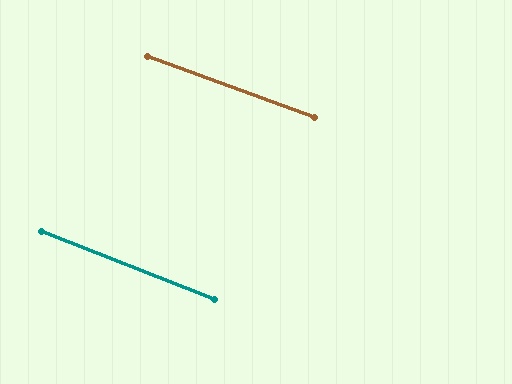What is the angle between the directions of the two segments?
Approximately 1 degree.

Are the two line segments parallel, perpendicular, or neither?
Parallel — their directions differ by only 1.1°.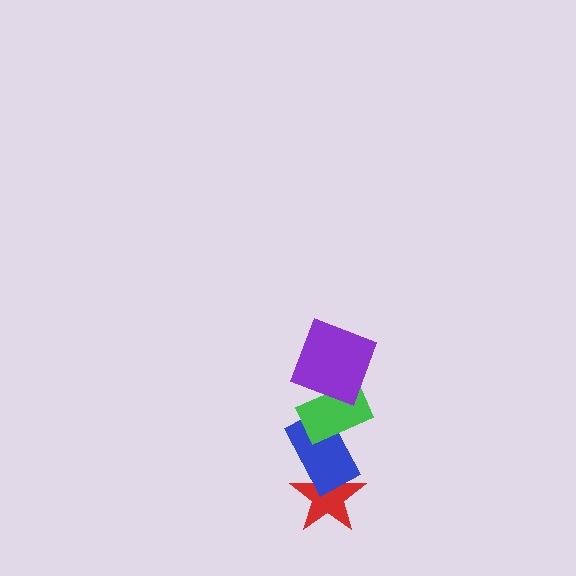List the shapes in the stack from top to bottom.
From top to bottom: the purple square, the green rectangle, the blue rectangle, the red star.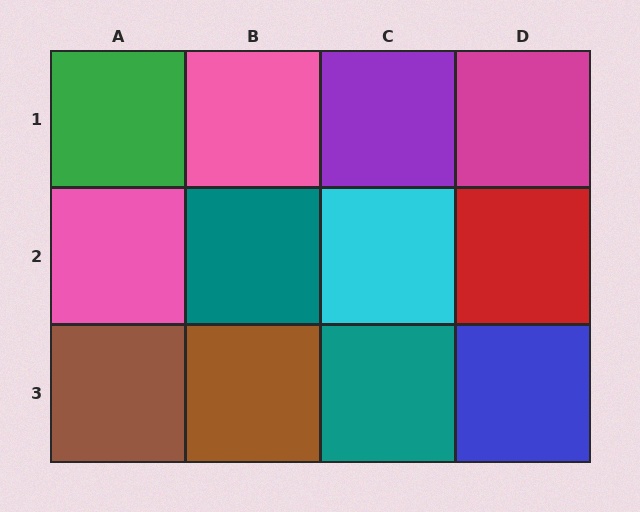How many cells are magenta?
1 cell is magenta.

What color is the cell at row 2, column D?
Red.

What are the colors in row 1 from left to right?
Green, pink, purple, magenta.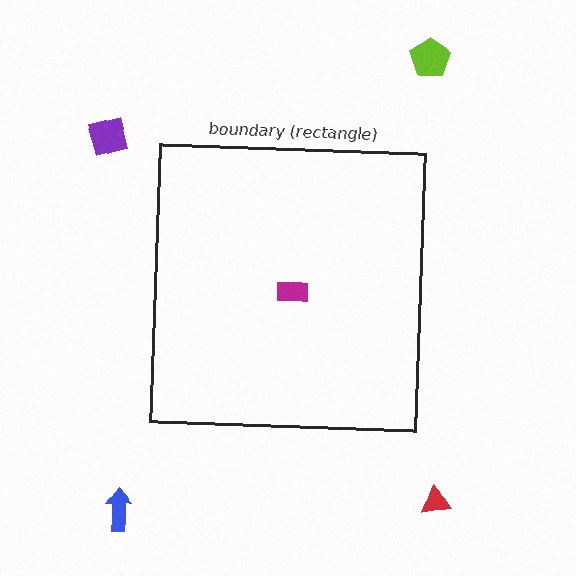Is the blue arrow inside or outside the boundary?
Outside.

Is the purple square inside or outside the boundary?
Outside.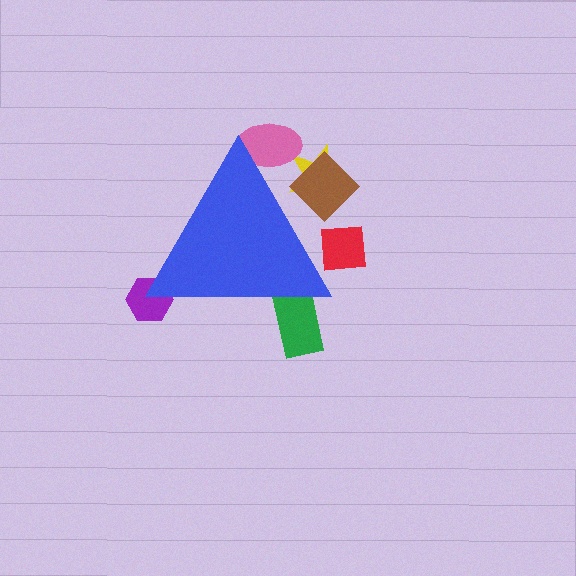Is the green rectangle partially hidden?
Yes, the green rectangle is partially hidden behind the blue triangle.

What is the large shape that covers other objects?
A blue triangle.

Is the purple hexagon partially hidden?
Yes, the purple hexagon is partially hidden behind the blue triangle.